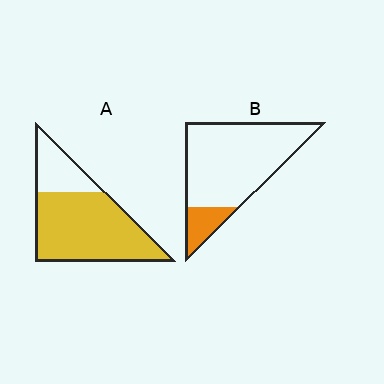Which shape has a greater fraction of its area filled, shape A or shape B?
Shape A.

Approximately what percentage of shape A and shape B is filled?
A is approximately 75% and B is approximately 15%.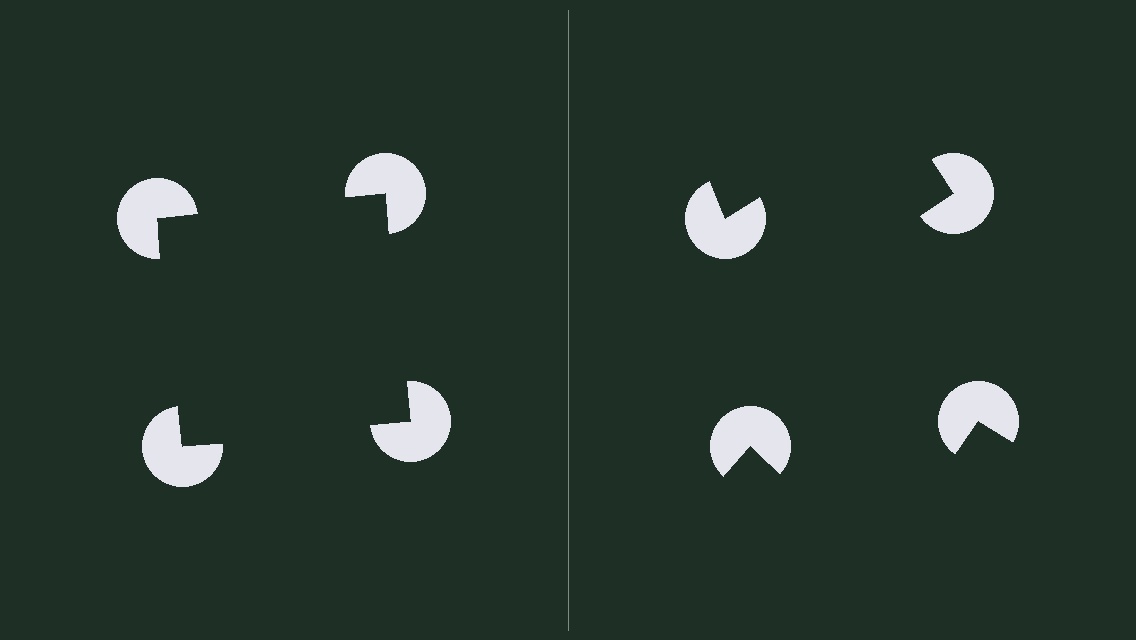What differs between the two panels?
The pac-man discs are positioned identically on both sides; only the wedge orientations differ. On the left they align to a square; on the right they are misaligned.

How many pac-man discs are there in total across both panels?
8 — 4 on each side.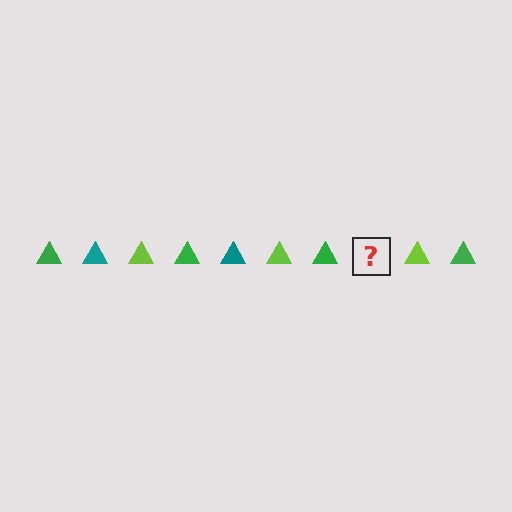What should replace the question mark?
The question mark should be replaced with a teal triangle.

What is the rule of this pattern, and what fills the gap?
The rule is that the pattern cycles through green, teal, lime triangles. The gap should be filled with a teal triangle.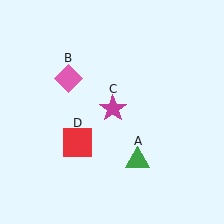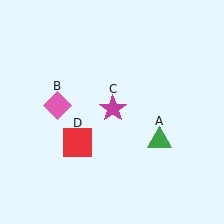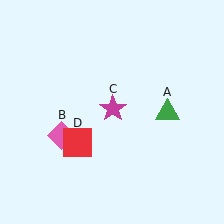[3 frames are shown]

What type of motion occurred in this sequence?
The green triangle (object A), pink diamond (object B) rotated counterclockwise around the center of the scene.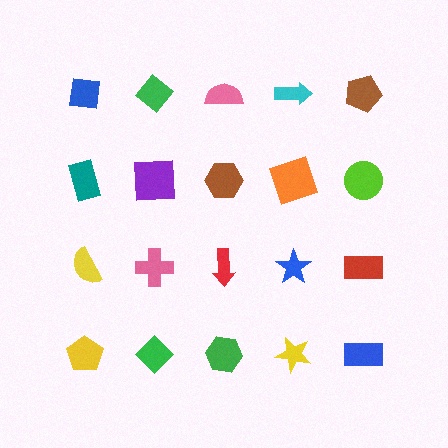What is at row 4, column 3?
A green hexagon.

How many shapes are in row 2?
5 shapes.